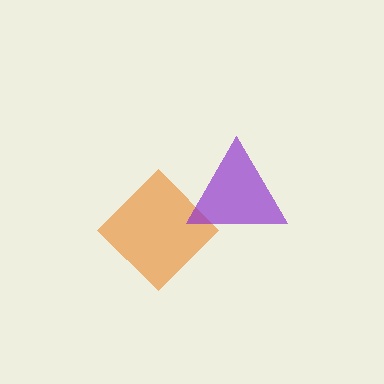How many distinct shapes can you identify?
There are 2 distinct shapes: an orange diamond, a purple triangle.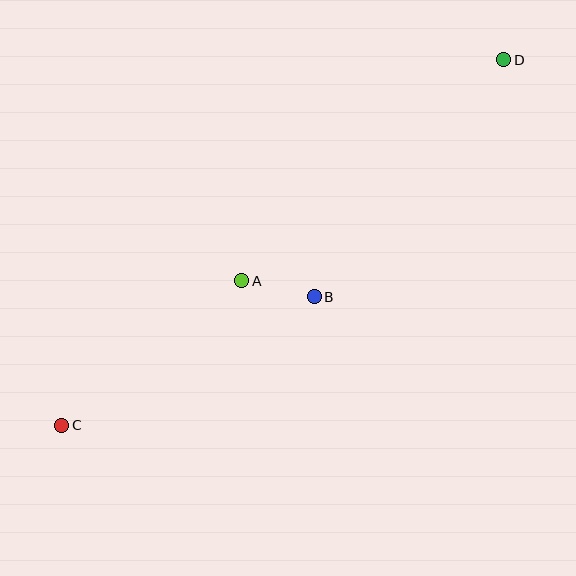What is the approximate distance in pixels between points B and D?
The distance between B and D is approximately 303 pixels.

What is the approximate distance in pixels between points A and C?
The distance between A and C is approximately 231 pixels.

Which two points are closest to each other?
Points A and B are closest to each other.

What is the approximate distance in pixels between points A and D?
The distance between A and D is approximately 343 pixels.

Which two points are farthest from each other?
Points C and D are farthest from each other.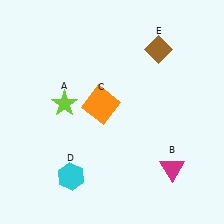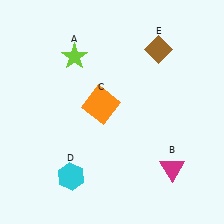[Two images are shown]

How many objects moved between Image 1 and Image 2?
1 object moved between the two images.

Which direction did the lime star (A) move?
The lime star (A) moved up.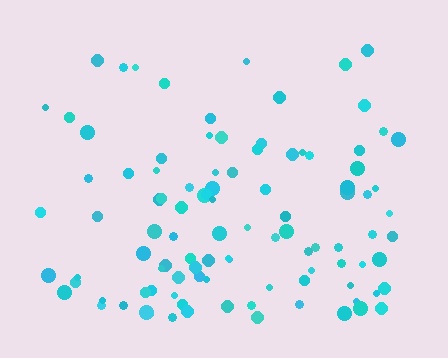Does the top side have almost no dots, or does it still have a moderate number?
Still a moderate number, just noticeably fewer than the bottom.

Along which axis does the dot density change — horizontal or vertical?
Vertical.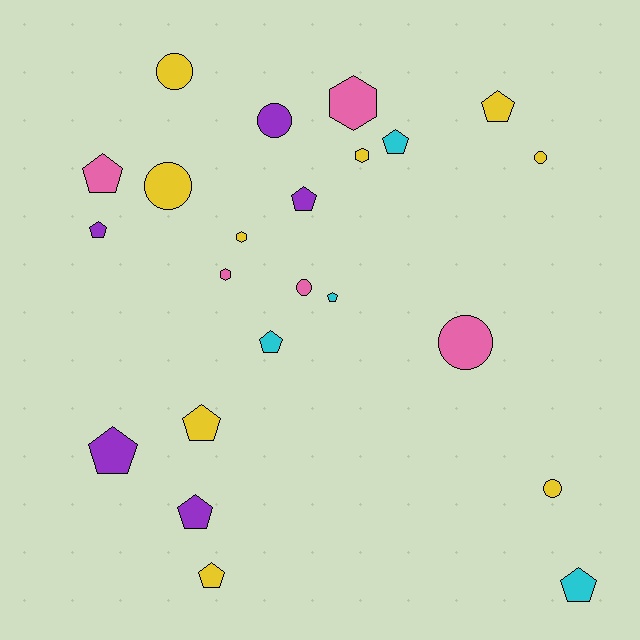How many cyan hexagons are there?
There are no cyan hexagons.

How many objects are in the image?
There are 23 objects.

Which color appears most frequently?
Yellow, with 9 objects.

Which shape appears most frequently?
Pentagon, with 12 objects.